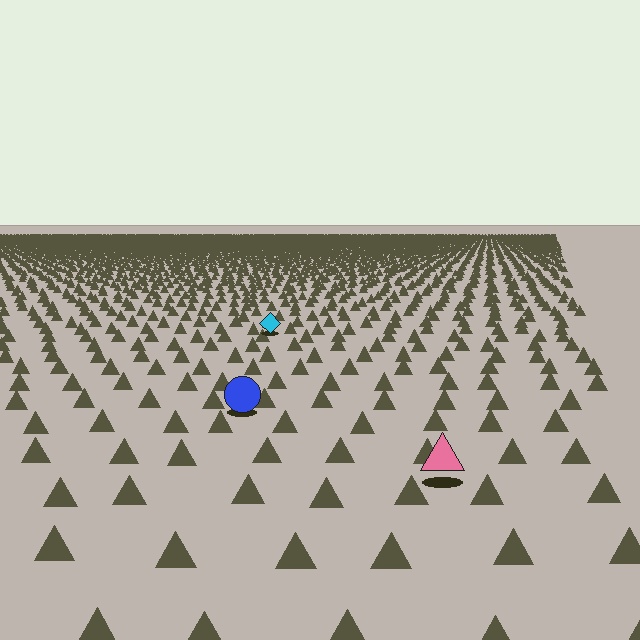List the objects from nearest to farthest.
From nearest to farthest: the pink triangle, the blue circle, the cyan diamond.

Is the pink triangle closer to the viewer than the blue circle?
Yes. The pink triangle is closer — you can tell from the texture gradient: the ground texture is coarser near it.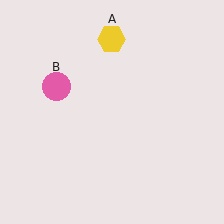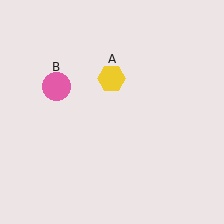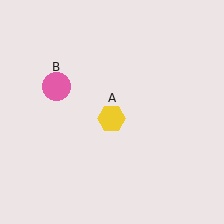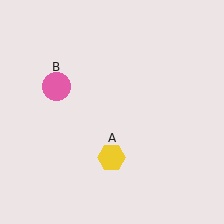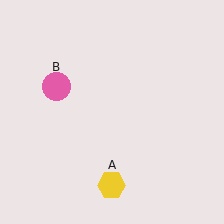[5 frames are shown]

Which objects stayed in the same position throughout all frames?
Pink circle (object B) remained stationary.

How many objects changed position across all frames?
1 object changed position: yellow hexagon (object A).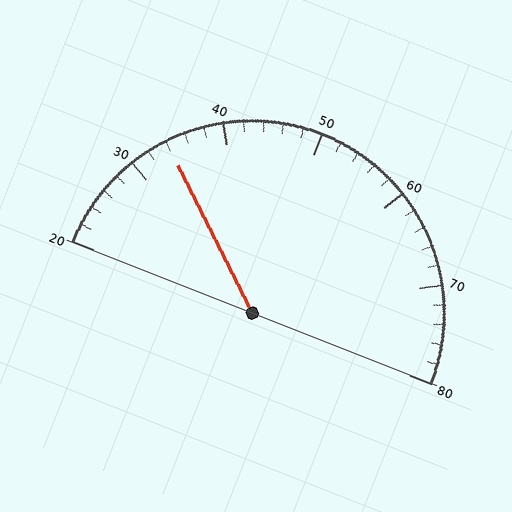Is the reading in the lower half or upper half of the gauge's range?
The reading is in the lower half of the range (20 to 80).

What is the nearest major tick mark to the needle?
The nearest major tick mark is 30.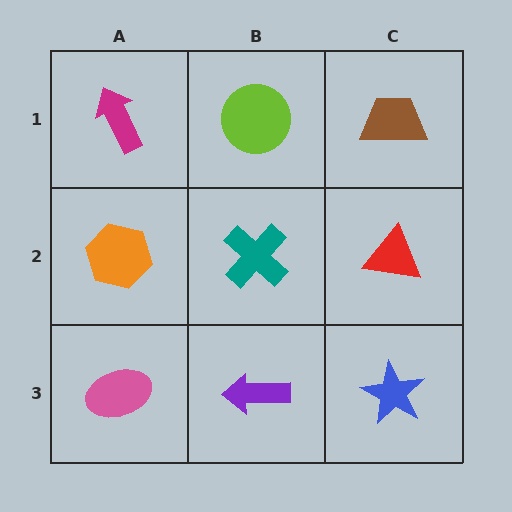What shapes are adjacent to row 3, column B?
A teal cross (row 2, column B), a pink ellipse (row 3, column A), a blue star (row 3, column C).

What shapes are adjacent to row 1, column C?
A red triangle (row 2, column C), a lime circle (row 1, column B).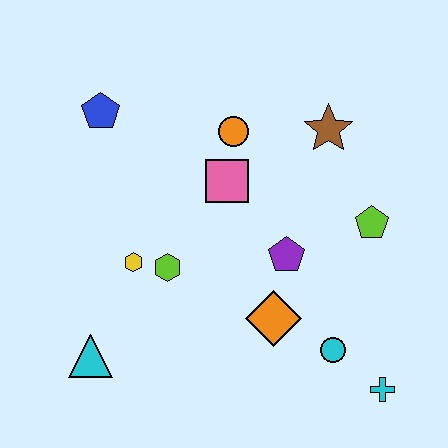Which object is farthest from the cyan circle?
The blue pentagon is farthest from the cyan circle.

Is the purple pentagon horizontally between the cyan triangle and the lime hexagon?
No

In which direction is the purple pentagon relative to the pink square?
The purple pentagon is below the pink square.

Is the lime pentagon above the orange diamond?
Yes